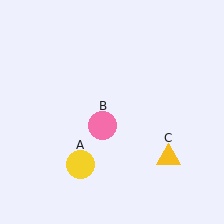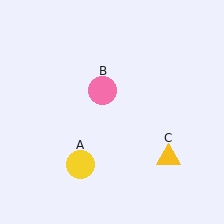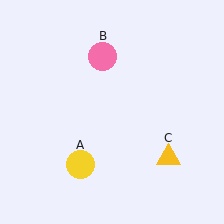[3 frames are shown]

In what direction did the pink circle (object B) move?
The pink circle (object B) moved up.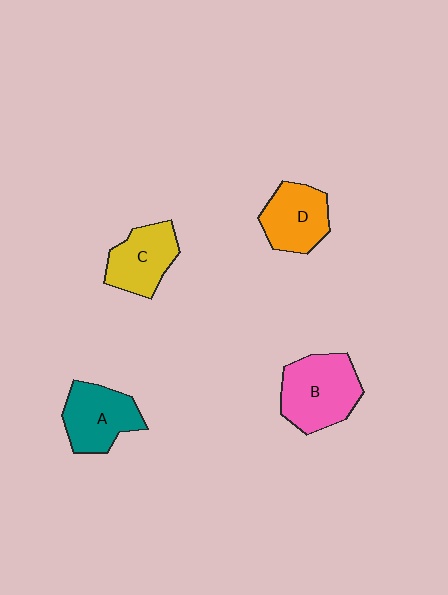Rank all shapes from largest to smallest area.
From largest to smallest: B (pink), A (teal), D (orange), C (yellow).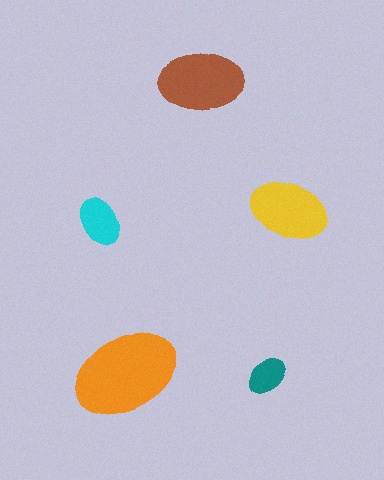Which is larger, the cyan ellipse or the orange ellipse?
The orange one.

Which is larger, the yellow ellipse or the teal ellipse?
The yellow one.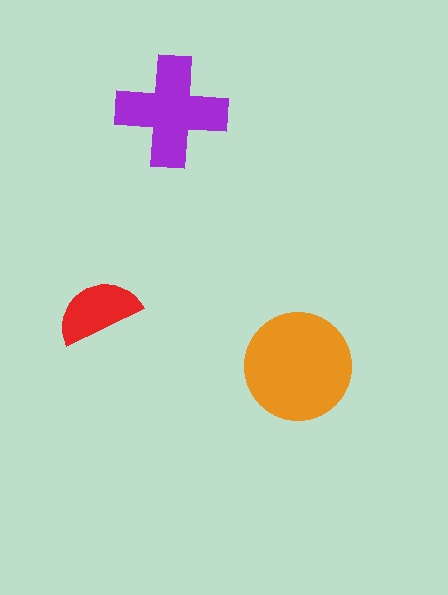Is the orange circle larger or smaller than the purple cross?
Larger.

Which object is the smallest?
The red semicircle.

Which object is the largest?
The orange circle.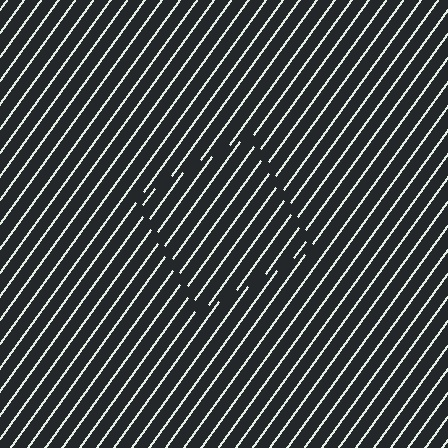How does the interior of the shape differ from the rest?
The interior of the shape contains the same grating, shifted by half a period — the contour is defined by the phase discontinuity where line-ends from the inner and outer gratings abut.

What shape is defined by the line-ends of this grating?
An illusory square. The interior of the shape contains the same grating, shifted by half a period — the contour is defined by the phase discontinuity where line-ends from the inner and outer gratings abut.